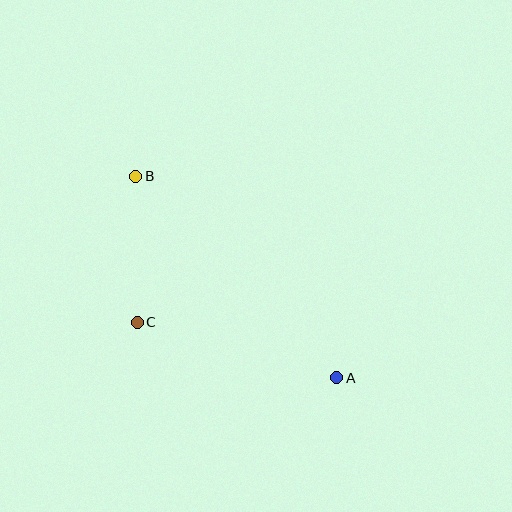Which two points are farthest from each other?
Points A and B are farthest from each other.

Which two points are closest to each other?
Points B and C are closest to each other.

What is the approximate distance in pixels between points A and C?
The distance between A and C is approximately 207 pixels.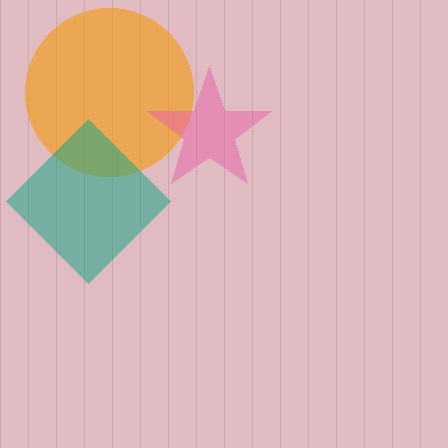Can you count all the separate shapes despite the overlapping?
Yes, there are 3 separate shapes.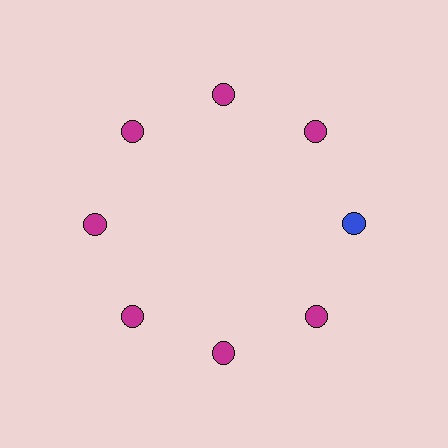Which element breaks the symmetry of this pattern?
The blue circle at roughly the 3 o'clock position breaks the symmetry. All other shapes are magenta circles.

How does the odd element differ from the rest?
It has a different color: blue instead of magenta.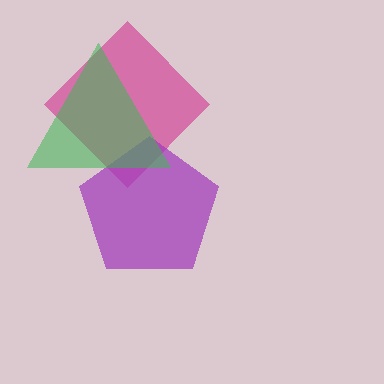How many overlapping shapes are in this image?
There are 3 overlapping shapes in the image.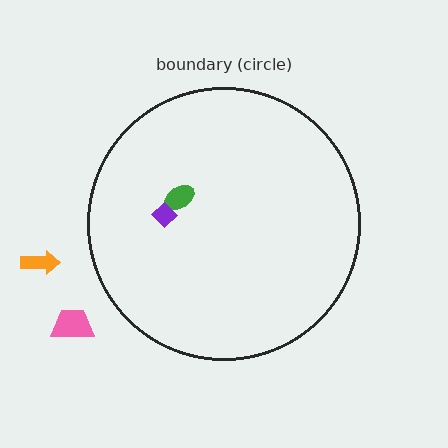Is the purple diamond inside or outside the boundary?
Inside.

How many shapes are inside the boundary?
2 inside, 2 outside.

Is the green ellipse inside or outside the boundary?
Inside.